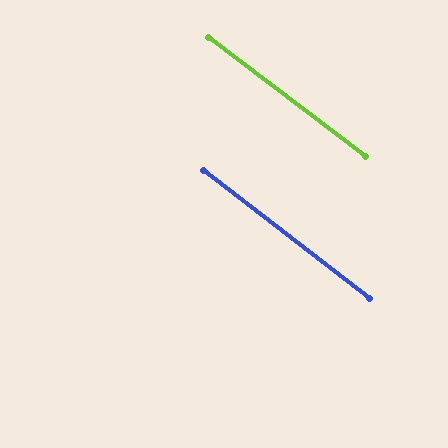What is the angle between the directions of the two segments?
Approximately 1 degree.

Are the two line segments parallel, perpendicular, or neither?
Parallel — their directions differ by only 0.5°.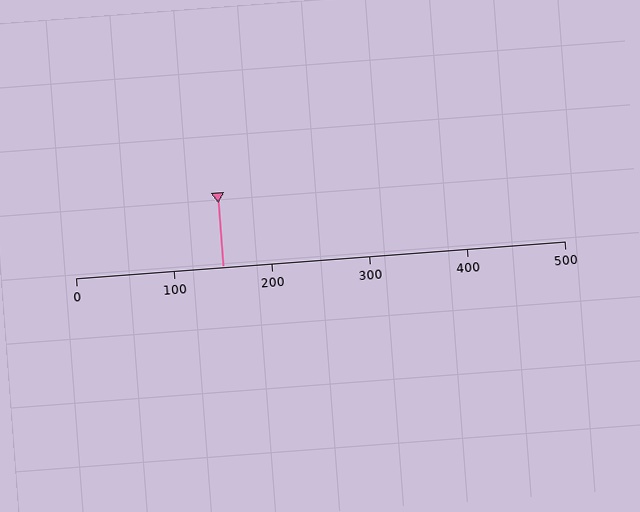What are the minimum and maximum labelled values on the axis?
The axis runs from 0 to 500.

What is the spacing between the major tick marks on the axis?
The major ticks are spaced 100 apart.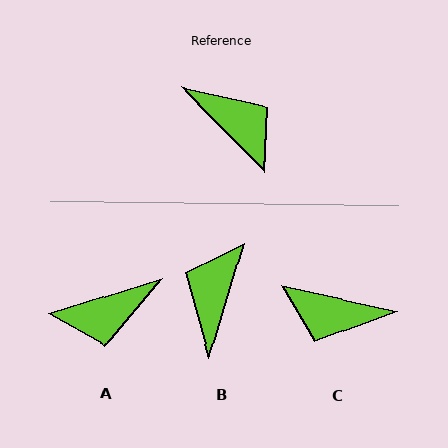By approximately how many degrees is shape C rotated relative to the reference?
Approximately 147 degrees clockwise.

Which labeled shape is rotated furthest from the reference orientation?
C, about 147 degrees away.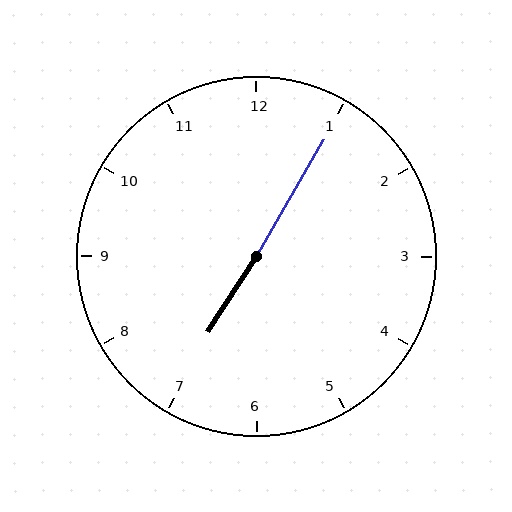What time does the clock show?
7:05.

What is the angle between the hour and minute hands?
Approximately 178 degrees.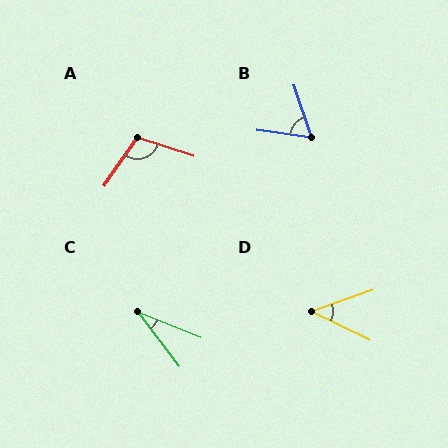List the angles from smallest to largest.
C (31°), D (45°), B (65°), A (107°).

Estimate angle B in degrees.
Approximately 65 degrees.